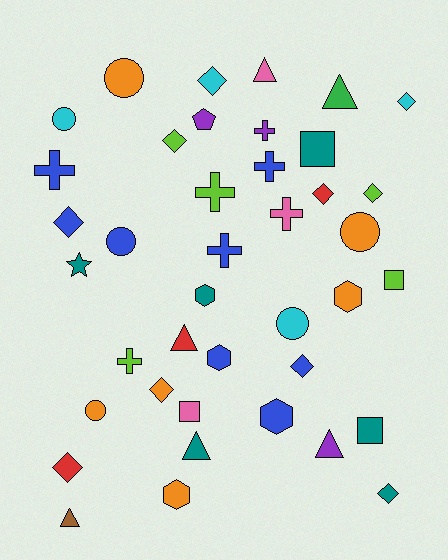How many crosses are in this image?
There are 7 crosses.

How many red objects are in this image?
There are 3 red objects.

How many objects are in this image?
There are 40 objects.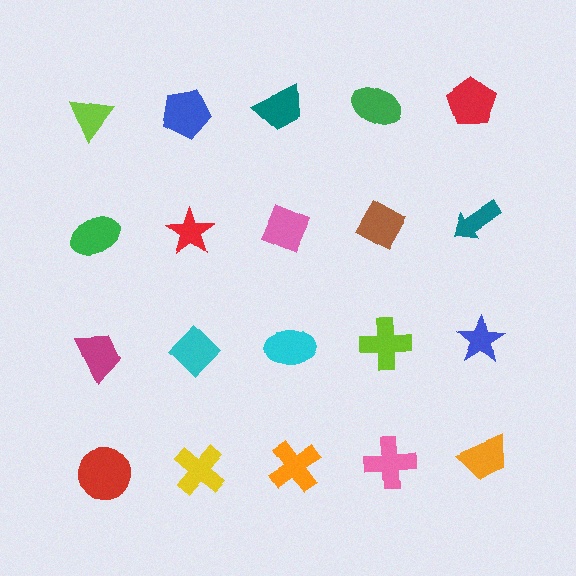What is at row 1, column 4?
A green ellipse.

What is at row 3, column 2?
A cyan diamond.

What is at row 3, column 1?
A magenta trapezoid.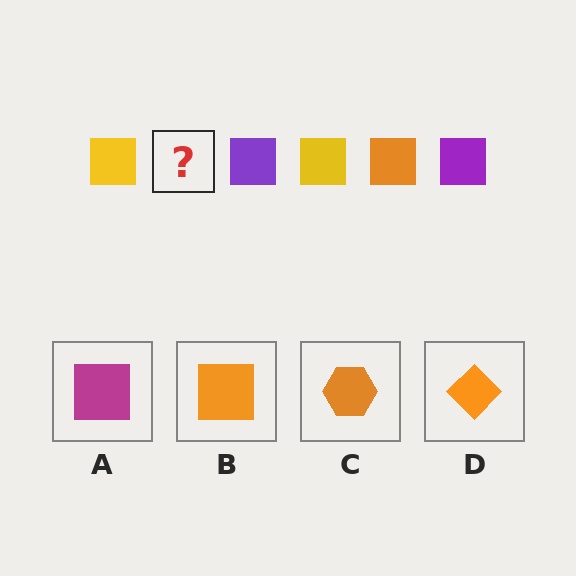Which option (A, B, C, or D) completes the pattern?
B.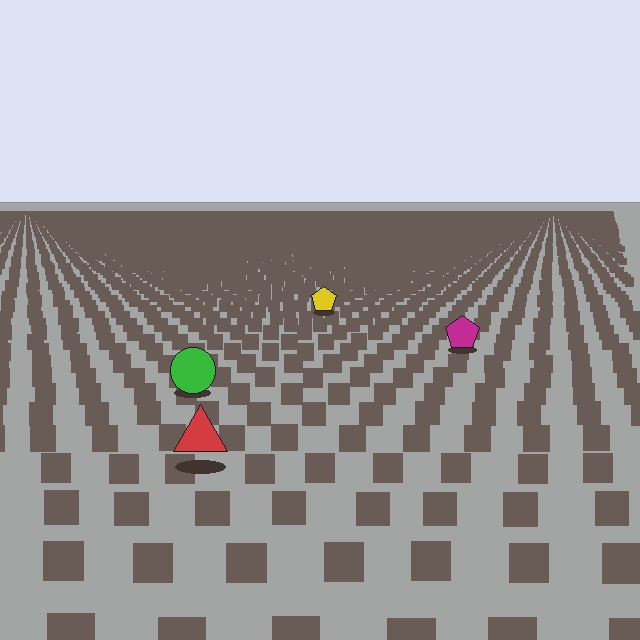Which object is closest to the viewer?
The red triangle is closest. The texture marks near it are larger and more spread out.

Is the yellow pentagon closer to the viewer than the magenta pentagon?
No. The magenta pentagon is closer — you can tell from the texture gradient: the ground texture is coarser near it.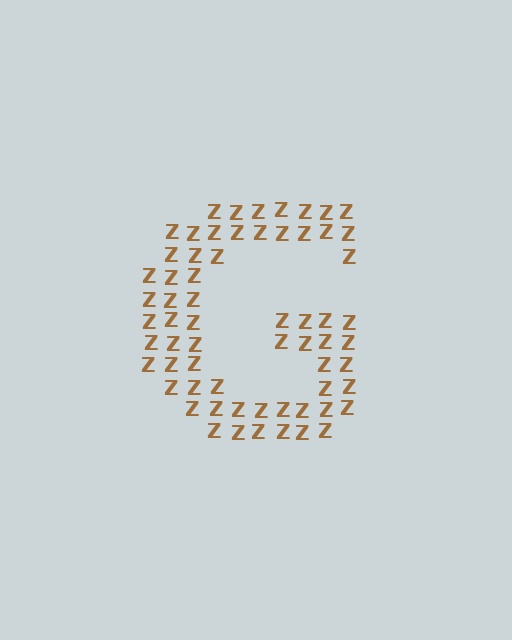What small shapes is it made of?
It is made of small letter Z's.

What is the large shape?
The large shape is the letter G.